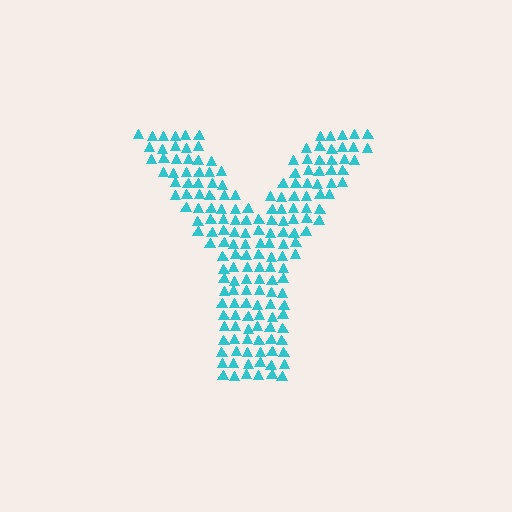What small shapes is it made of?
It is made of small triangles.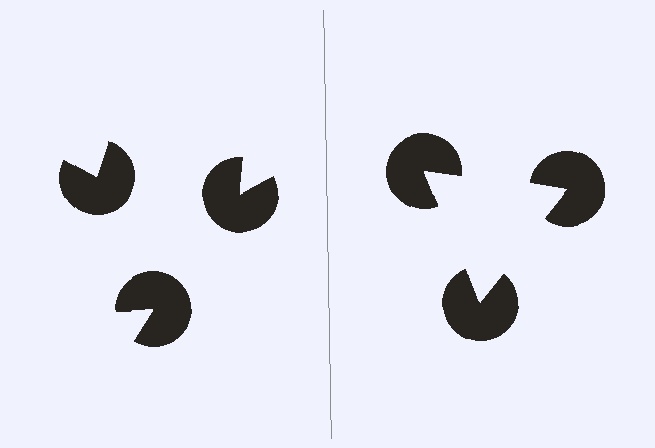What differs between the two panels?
The pac-man discs are positioned identically on both sides; only the wedge orientations differ. On the right they align to a triangle; on the left they are misaligned.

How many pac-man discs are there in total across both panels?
6 — 3 on each side.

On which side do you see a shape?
An illusory triangle appears on the right side. On the left side the wedge cuts are rotated, so no coherent shape forms.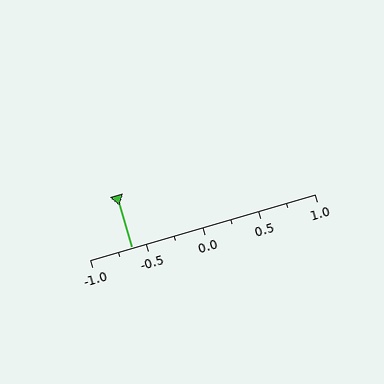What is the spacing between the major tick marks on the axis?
The major ticks are spaced 0.5 apart.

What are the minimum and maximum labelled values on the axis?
The axis runs from -1.0 to 1.0.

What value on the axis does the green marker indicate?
The marker indicates approximately -0.62.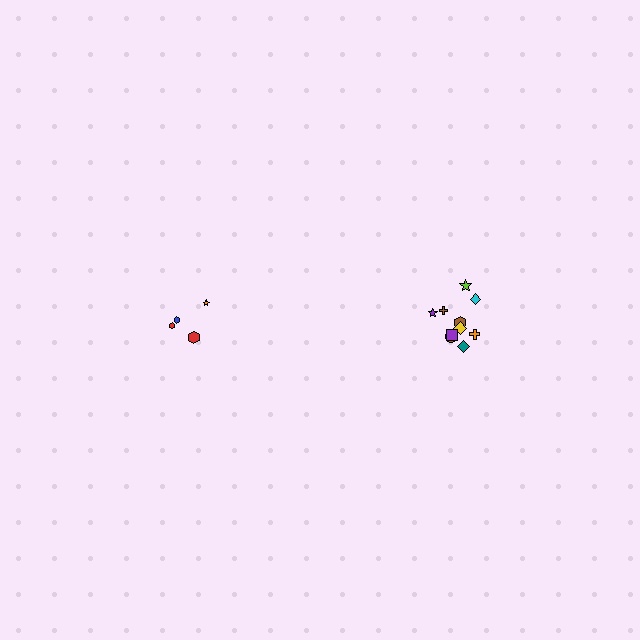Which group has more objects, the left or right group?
The right group.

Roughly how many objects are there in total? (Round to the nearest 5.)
Roughly 15 objects in total.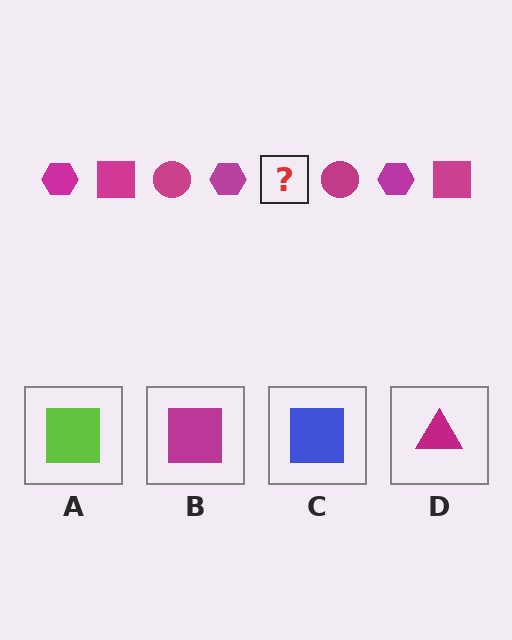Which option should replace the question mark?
Option B.